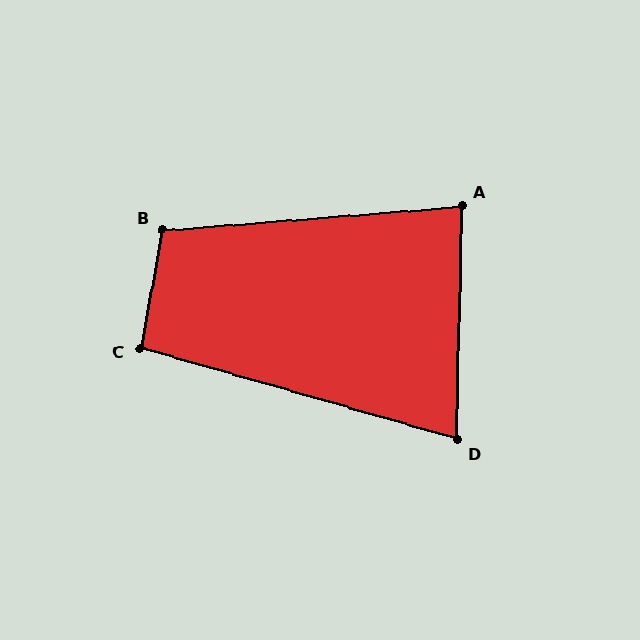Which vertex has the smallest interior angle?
D, at approximately 75 degrees.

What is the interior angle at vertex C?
Approximately 96 degrees (obtuse).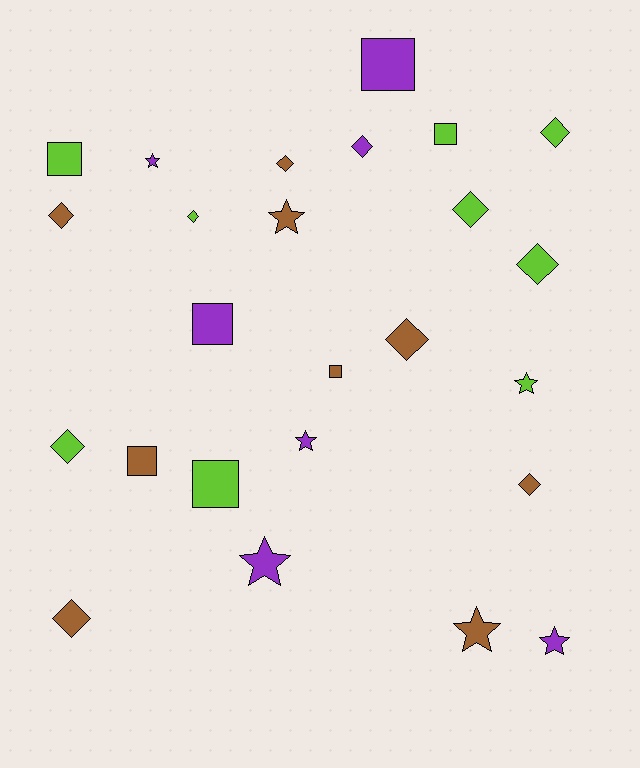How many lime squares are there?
There are 3 lime squares.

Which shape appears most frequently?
Diamond, with 11 objects.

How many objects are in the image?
There are 25 objects.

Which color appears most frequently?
Lime, with 9 objects.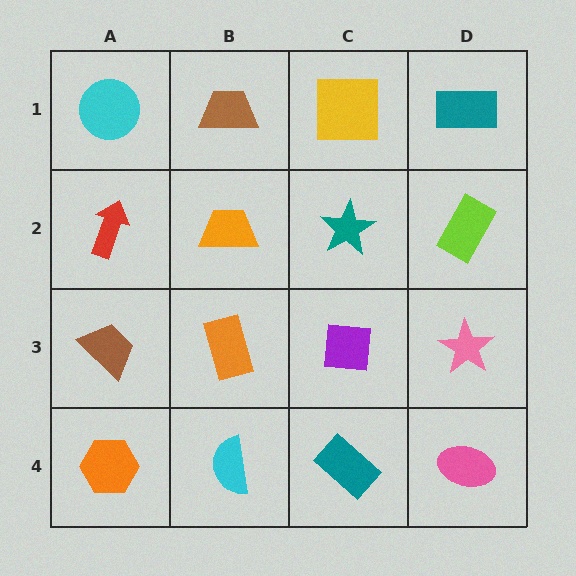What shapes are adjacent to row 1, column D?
A lime rectangle (row 2, column D), a yellow square (row 1, column C).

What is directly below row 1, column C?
A teal star.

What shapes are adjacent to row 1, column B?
An orange trapezoid (row 2, column B), a cyan circle (row 1, column A), a yellow square (row 1, column C).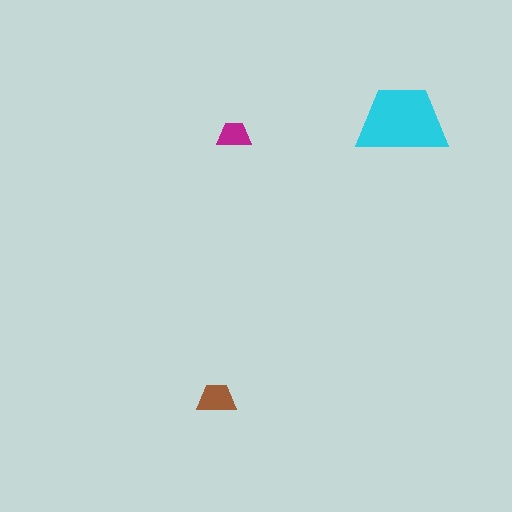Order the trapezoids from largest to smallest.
the cyan one, the brown one, the magenta one.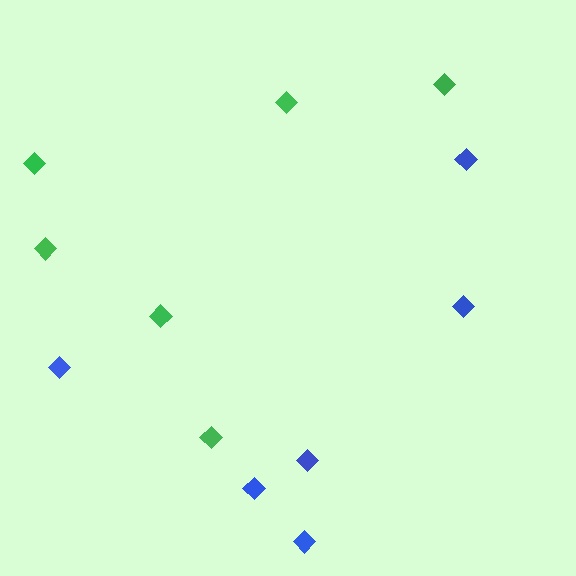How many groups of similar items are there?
There are 2 groups: one group of green diamonds (6) and one group of blue diamonds (6).